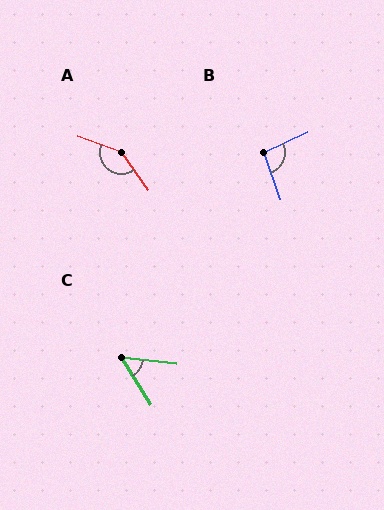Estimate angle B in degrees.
Approximately 96 degrees.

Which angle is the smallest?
C, at approximately 51 degrees.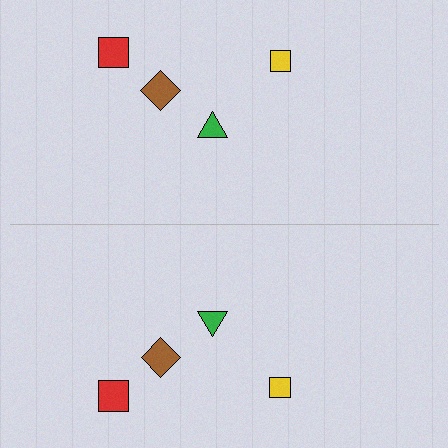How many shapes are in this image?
There are 8 shapes in this image.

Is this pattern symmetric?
Yes, this pattern has bilateral (reflection) symmetry.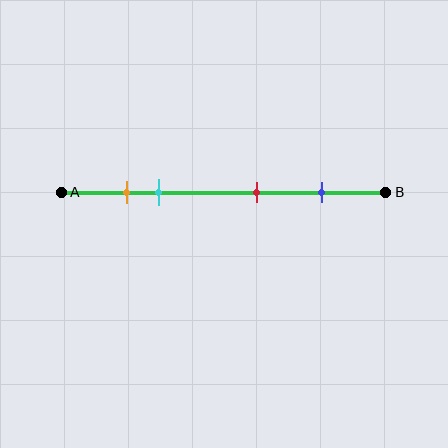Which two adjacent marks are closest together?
The orange and cyan marks are the closest adjacent pair.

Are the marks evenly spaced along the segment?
No, the marks are not evenly spaced.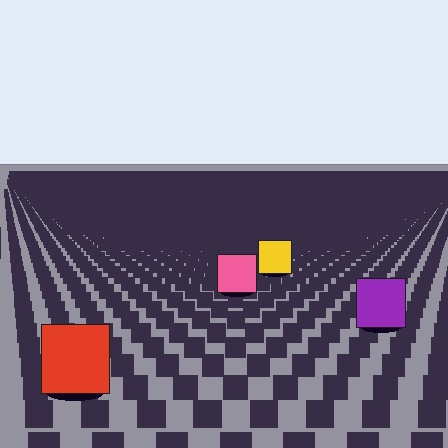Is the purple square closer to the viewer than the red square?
No. The red square is closer — you can tell from the texture gradient: the ground texture is coarser near it.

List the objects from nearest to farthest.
From nearest to farthest: the red square, the purple square, the pink square, the yellow square.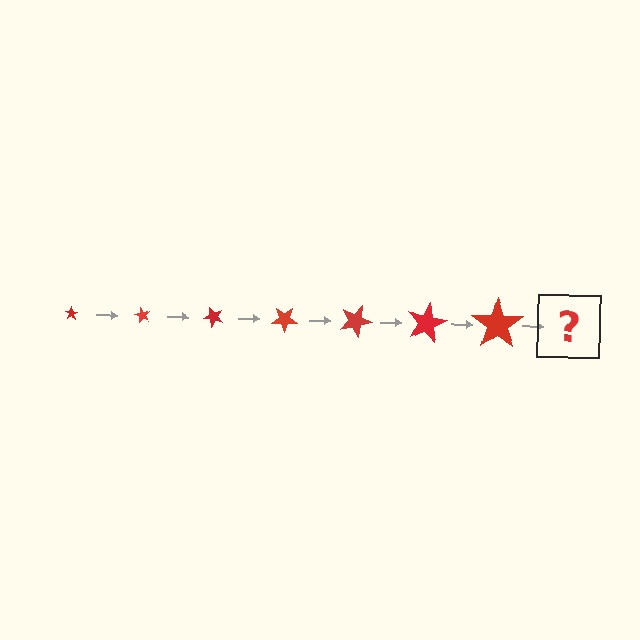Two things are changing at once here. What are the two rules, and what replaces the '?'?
The two rules are that the star grows larger each step and it rotates 60 degrees each step. The '?' should be a star, larger than the previous one and rotated 420 degrees from the start.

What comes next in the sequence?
The next element should be a star, larger than the previous one and rotated 420 degrees from the start.